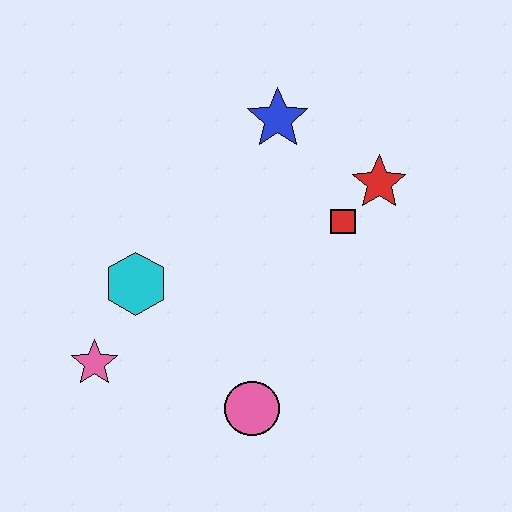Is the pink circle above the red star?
No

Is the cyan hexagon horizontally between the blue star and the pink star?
Yes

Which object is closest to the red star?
The red square is closest to the red star.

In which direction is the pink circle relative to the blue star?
The pink circle is below the blue star.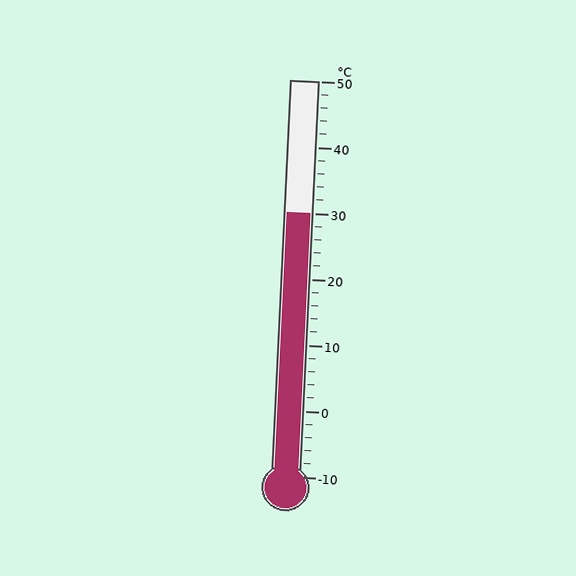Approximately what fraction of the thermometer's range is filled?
The thermometer is filled to approximately 65% of its range.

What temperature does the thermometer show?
The thermometer shows approximately 30°C.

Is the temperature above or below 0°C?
The temperature is above 0°C.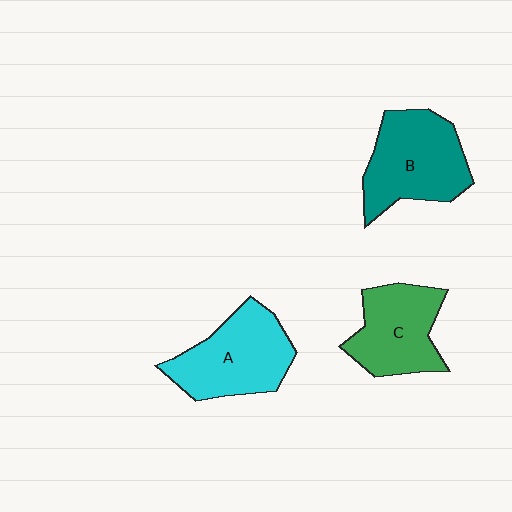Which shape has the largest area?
Shape B (teal).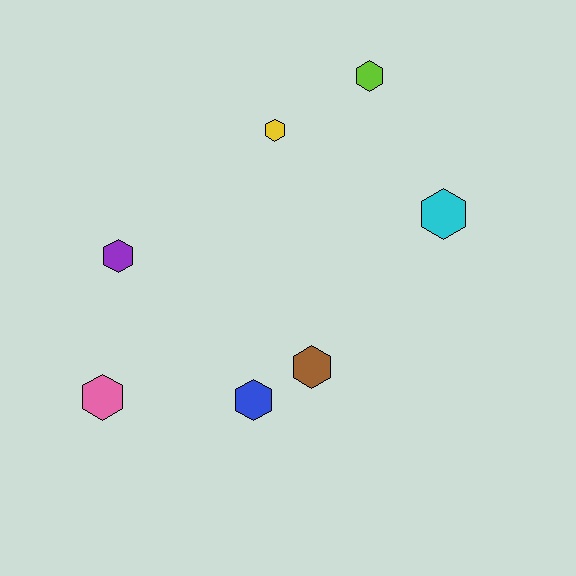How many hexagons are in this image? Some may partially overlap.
There are 7 hexagons.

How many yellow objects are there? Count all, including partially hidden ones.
There is 1 yellow object.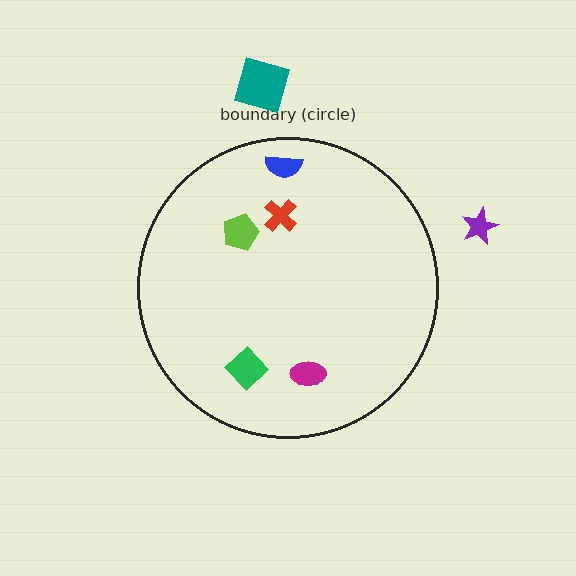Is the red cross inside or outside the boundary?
Inside.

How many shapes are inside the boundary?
5 inside, 2 outside.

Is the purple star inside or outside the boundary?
Outside.